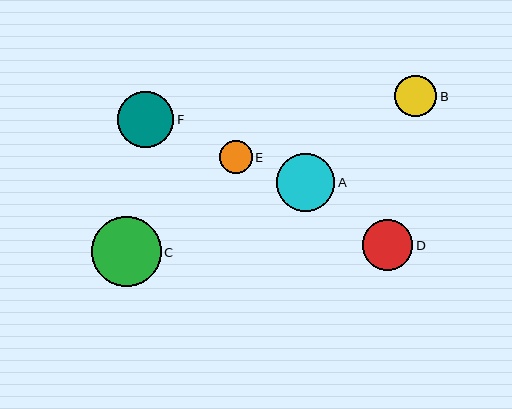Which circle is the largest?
Circle C is the largest with a size of approximately 69 pixels.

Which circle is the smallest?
Circle E is the smallest with a size of approximately 33 pixels.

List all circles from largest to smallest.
From largest to smallest: C, A, F, D, B, E.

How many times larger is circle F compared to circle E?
Circle F is approximately 1.7 times the size of circle E.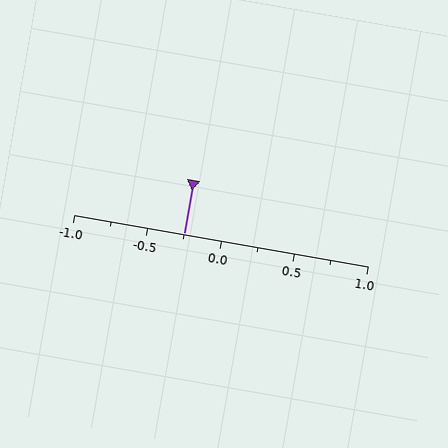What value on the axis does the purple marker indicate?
The marker indicates approximately -0.25.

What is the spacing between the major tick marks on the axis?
The major ticks are spaced 0.5 apart.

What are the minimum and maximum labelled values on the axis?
The axis runs from -1.0 to 1.0.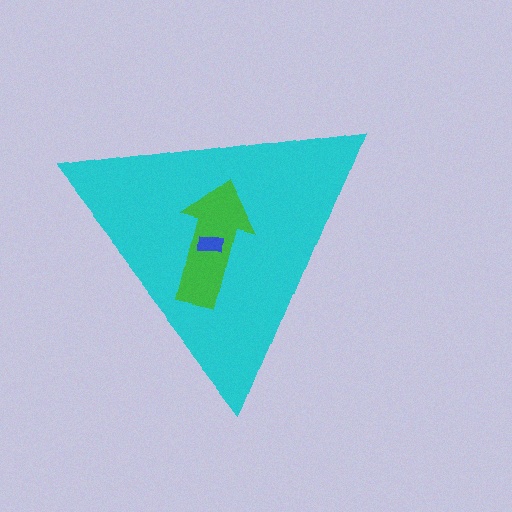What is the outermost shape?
The cyan triangle.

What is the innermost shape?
The blue rectangle.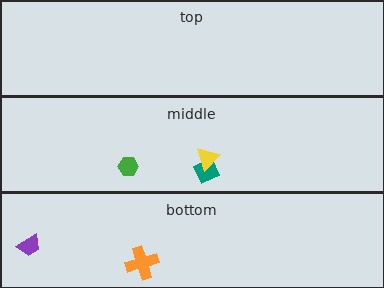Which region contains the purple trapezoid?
The bottom region.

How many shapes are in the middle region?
3.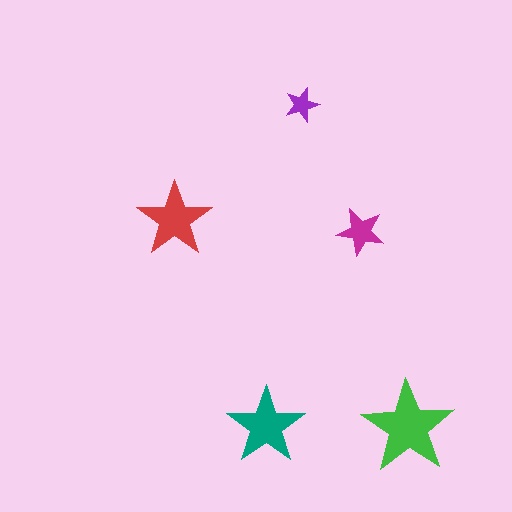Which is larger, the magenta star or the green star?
The green one.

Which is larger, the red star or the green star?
The green one.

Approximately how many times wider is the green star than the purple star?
About 2.5 times wider.